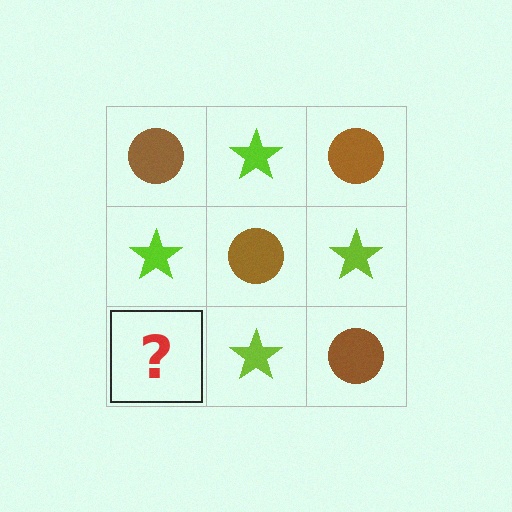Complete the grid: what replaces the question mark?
The question mark should be replaced with a brown circle.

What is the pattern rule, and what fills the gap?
The rule is that it alternates brown circle and lime star in a checkerboard pattern. The gap should be filled with a brown circle.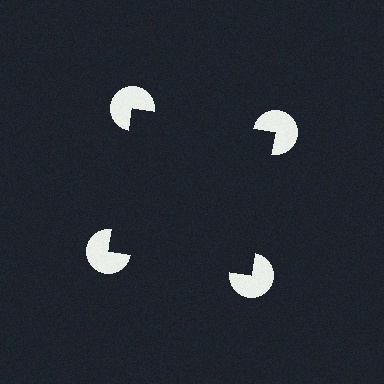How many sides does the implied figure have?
4 sides.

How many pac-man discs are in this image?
There are 4 — one at each vertex of the illusory square.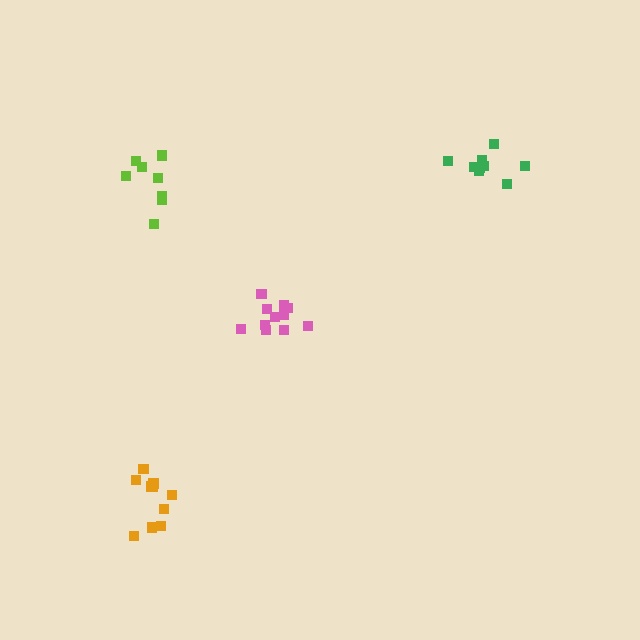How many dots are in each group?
Group 1: 11 dots, Group 2: 10 dots, Group 3: 9 dots, Group 4: 8 dots (38 total).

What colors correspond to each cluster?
The clusters are colored: pink, orange, green, lime.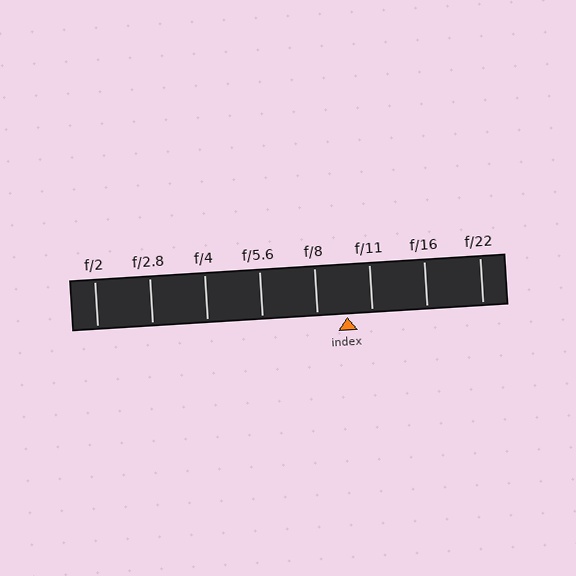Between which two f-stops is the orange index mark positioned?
The index mark is between f/8 and f/11.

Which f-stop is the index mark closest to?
The index mark is closest to f/11.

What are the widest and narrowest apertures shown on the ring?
The widest aperture shown is f/2 and the narrowest is f/22.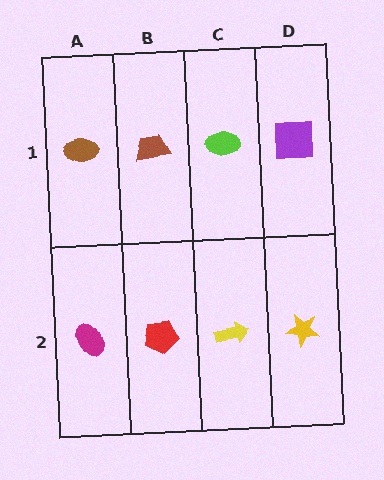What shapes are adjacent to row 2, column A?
A brown ellipse (row 1, column A), a red pentagon (row 2, column B).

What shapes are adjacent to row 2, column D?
A purple square (row 1, column D), a yellow arrow (row 2, column C).